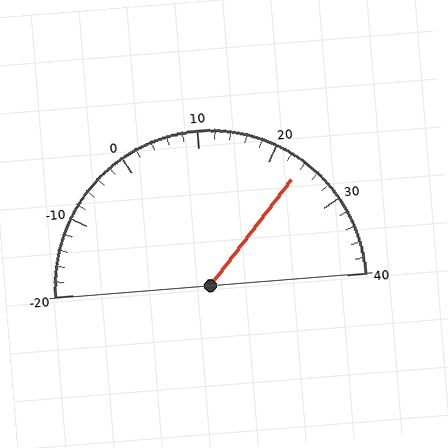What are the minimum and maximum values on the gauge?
The gauge ranges from -20 to 40.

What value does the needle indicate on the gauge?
The needle indicates approximately 24.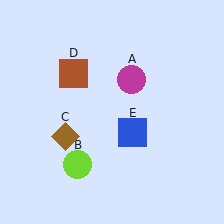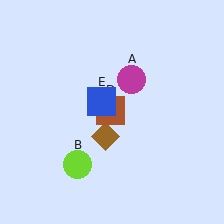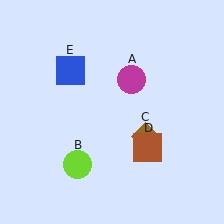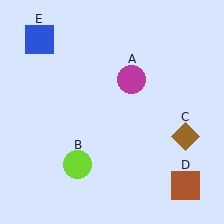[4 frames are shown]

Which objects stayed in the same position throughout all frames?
Magenta circle (object A) and lime circle (object B) remained stationary.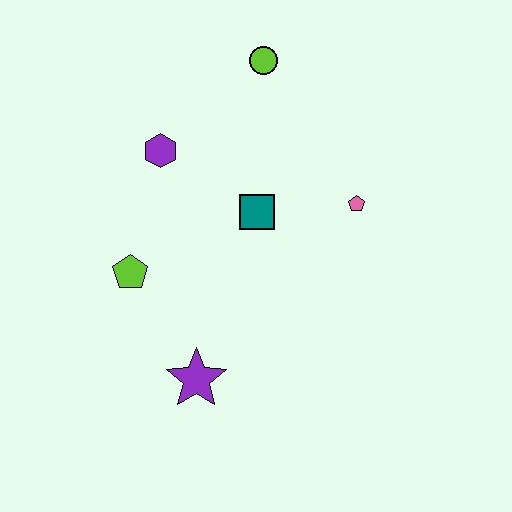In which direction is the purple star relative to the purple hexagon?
The purple star is below the purple hexagon.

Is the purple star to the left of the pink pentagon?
Yes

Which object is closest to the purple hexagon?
The teal square is closest to the purple hexagon.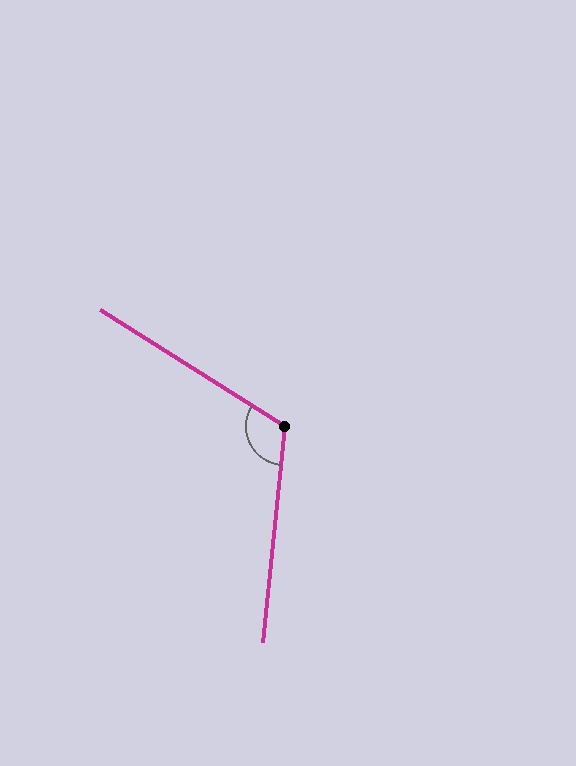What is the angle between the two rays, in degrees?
Approximately 116 degrees.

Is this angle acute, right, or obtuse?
It is obtuse.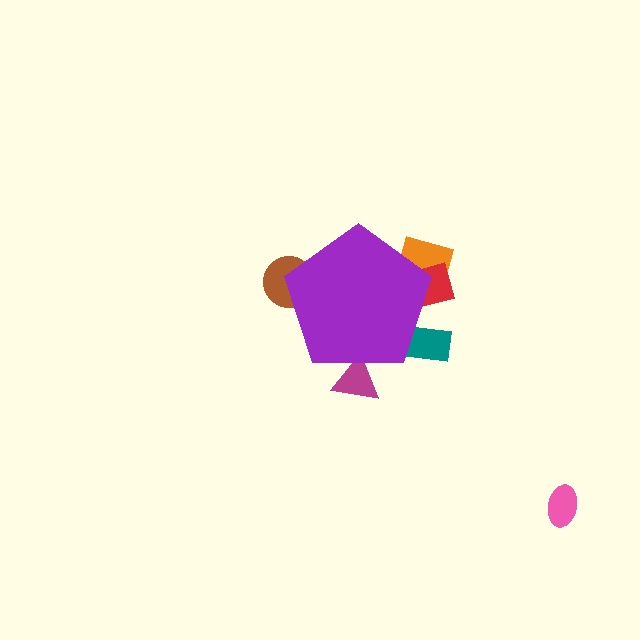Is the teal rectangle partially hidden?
Yes, the teal rectangle is partially hidden behind the purple pentagon.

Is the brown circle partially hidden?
Yes, the brown circle is partially hidden behind the purple pentagon.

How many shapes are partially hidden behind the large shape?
5 shapes are partially hidden.